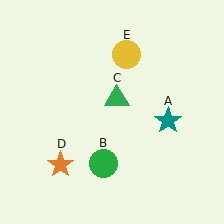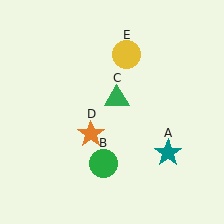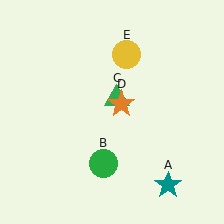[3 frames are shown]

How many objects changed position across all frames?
2 objects changed position: teal star (object A), orange star (object D).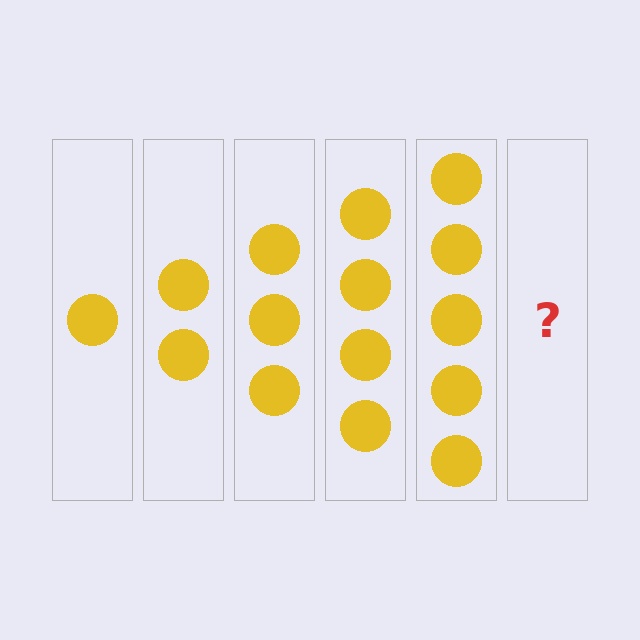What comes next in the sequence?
The next element should be 6 circles.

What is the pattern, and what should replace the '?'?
The pattern is that each step adds one more circle. The '?' should be 6 circles.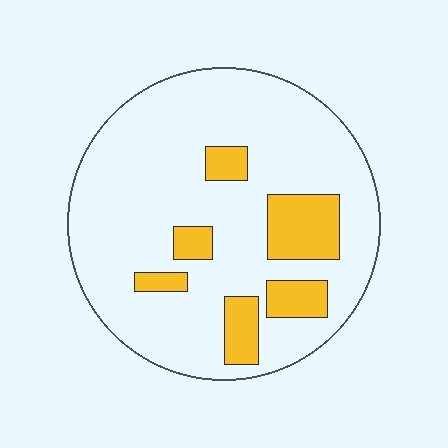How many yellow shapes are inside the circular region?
6.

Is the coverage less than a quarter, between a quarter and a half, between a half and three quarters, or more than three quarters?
Less than a quarter.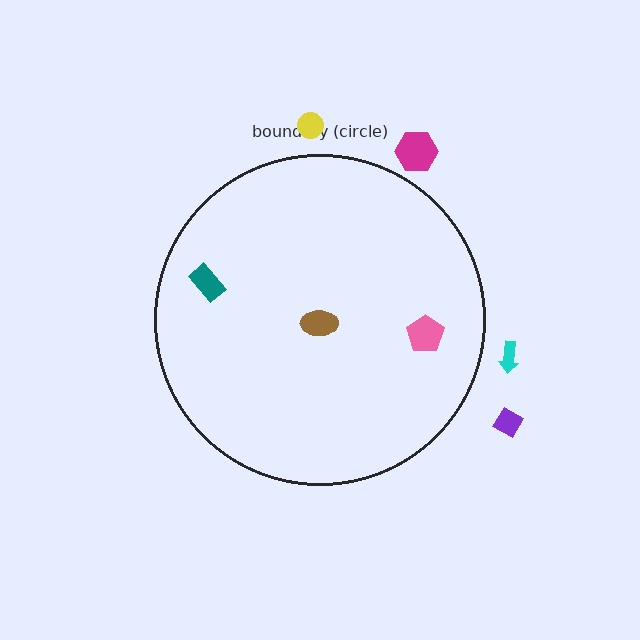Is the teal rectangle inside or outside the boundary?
Inside.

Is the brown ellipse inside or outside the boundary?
Inside.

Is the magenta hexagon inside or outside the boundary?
Outside.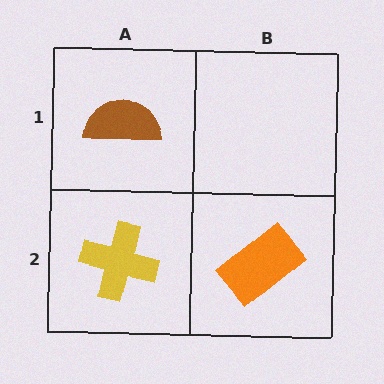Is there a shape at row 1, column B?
No, that cell is empty.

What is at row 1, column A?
A brown semicircle.